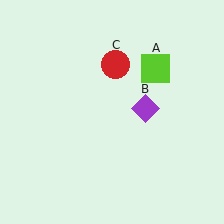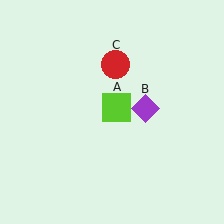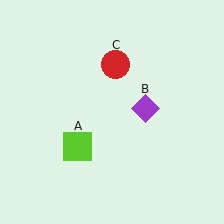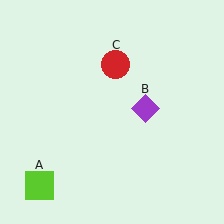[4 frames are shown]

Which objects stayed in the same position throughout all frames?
Purple diamond (object B) and red circle (object C) remained stationary.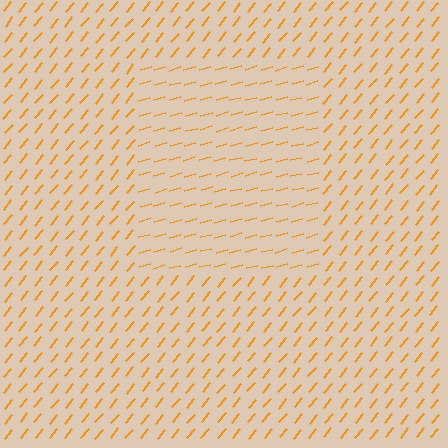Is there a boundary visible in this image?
Yes, there is a texture boundary formed by a change in line orientation.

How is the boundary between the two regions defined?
The boundary is defined purely by a change in line orientation (approximately 35 degrees difference). All lines are the same color and thickness.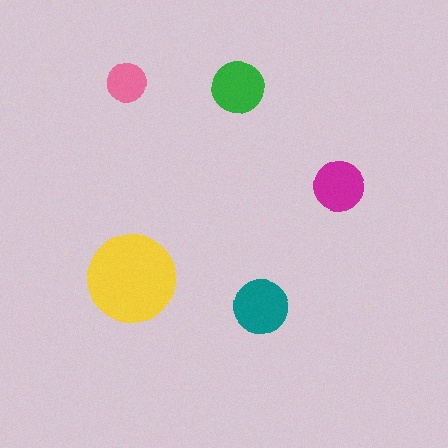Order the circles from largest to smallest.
the yellow one, the teal one, the green one, the magenta one, the pink one.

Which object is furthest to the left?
The pink circle is leftmost.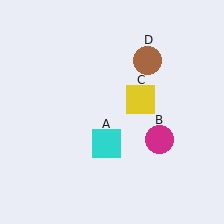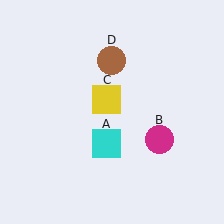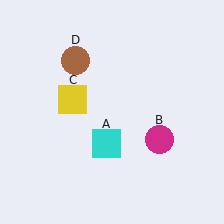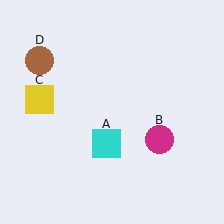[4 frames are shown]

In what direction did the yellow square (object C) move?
The yellow square (object C) moved left.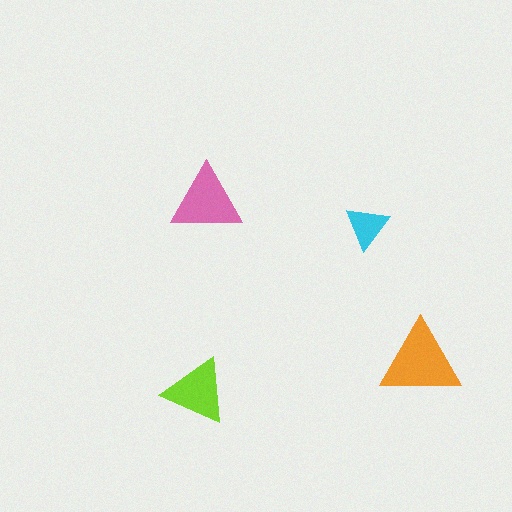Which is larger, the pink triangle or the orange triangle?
The orange one.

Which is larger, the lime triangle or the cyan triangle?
The lime one.